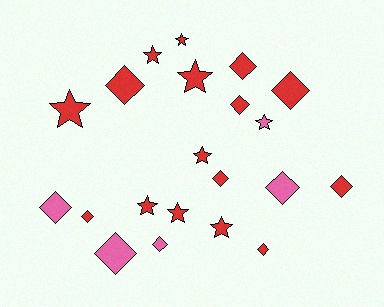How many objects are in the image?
There are 21 objects.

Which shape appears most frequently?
Diamond, with 12 objects.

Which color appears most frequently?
Red, with 16 objects.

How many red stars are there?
There are 8 red stars.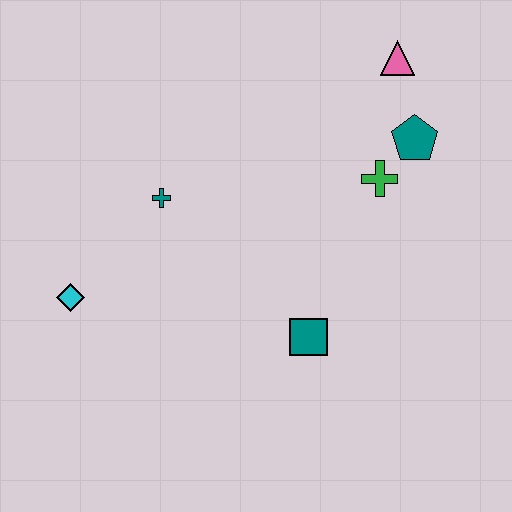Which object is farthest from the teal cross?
The pink triangle is farthest from the teal cross.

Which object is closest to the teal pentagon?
The green cross is closest to the teal pentagon.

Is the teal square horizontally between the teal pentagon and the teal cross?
Yes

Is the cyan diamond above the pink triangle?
No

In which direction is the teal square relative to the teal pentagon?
The teal square is below the teal pentagon.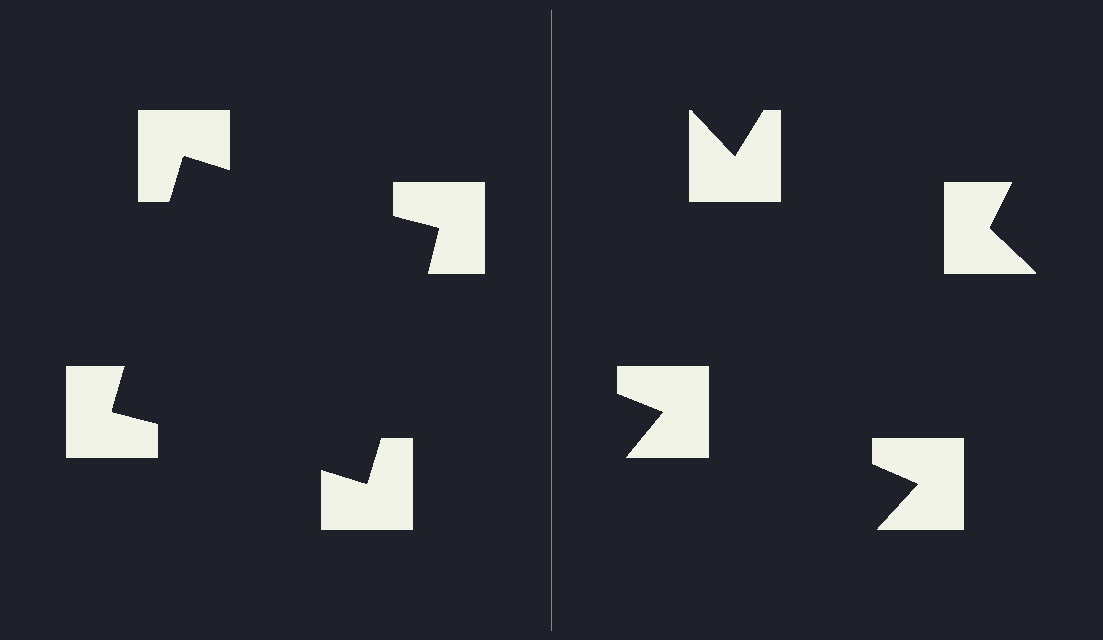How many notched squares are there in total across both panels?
8 — 4 on each side.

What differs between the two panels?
The notched squares are positioned identically on both sides; only the wedge orientations differ. On the left they align to a square; on the right they are misaligned.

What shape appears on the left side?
An illusory square.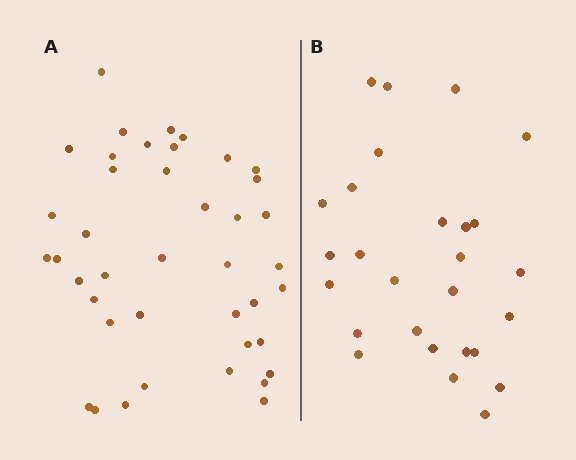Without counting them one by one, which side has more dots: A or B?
Region A (the left region) has more dots.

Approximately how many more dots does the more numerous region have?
Region A has approximately 15 more dots than region B.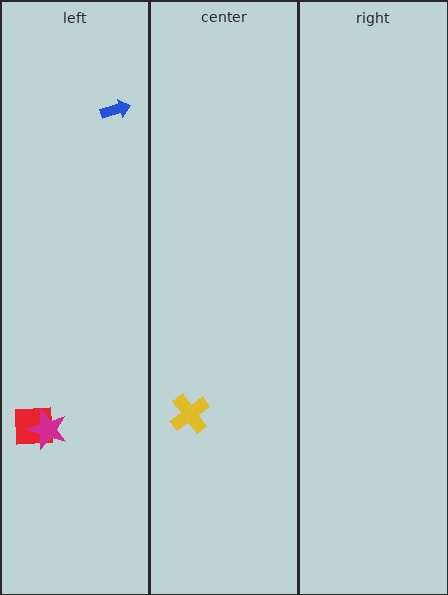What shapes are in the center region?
The yellow cross.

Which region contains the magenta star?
The left region.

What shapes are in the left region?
The red square, the blue arrow, the magenta star.